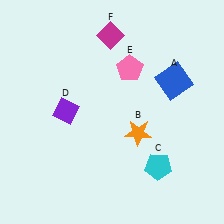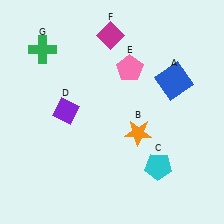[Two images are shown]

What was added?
A green cross (G) was added in Image 2.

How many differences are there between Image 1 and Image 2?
There is 1 difference between the two images.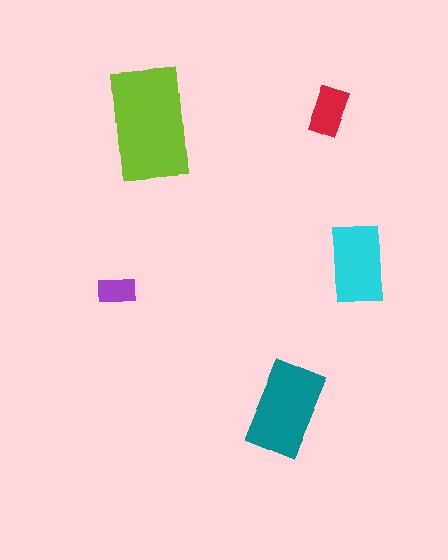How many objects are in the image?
There are 5 objects in the image.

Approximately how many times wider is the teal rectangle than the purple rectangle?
About 2.5 times wider.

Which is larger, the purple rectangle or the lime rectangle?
The lime one.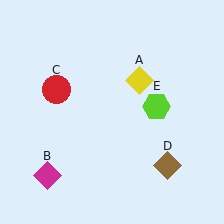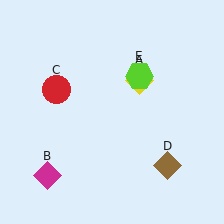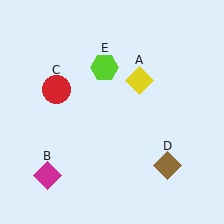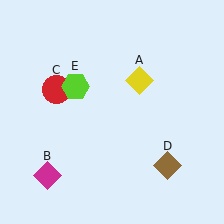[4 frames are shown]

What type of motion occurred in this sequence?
The lime hexagon (object E) rotated counterclockwise around the center of the scene.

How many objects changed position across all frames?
1 object changed position: lime hexagon (object E).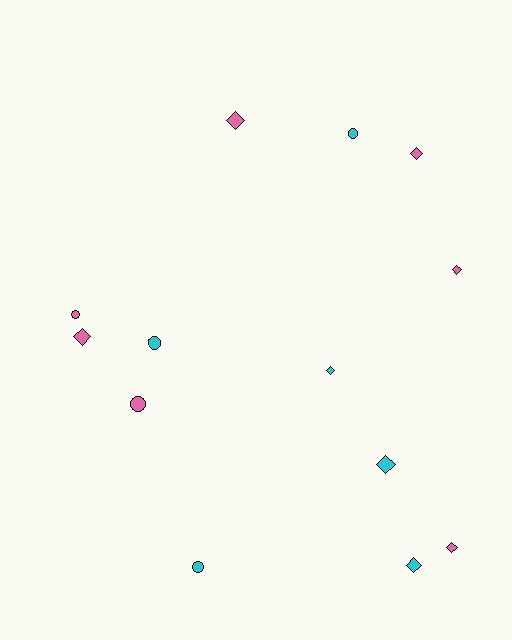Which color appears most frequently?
Pink, with 7 objects.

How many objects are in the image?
There are 13 objects.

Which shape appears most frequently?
Diamond, with 8 objects.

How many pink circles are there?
There are 2 pink circles.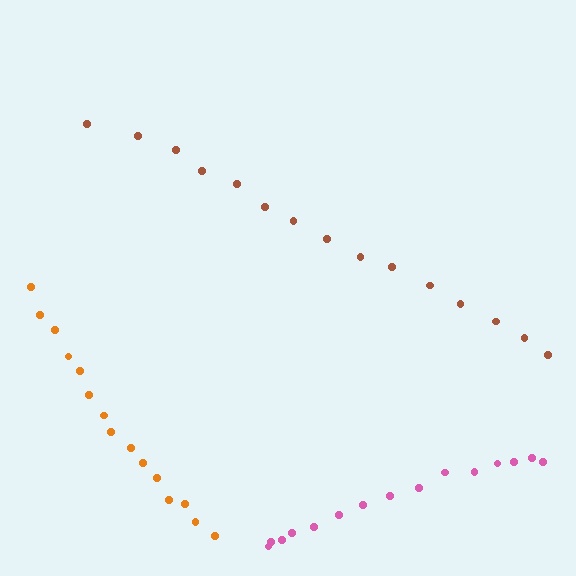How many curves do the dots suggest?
There are 3 distinct paths.